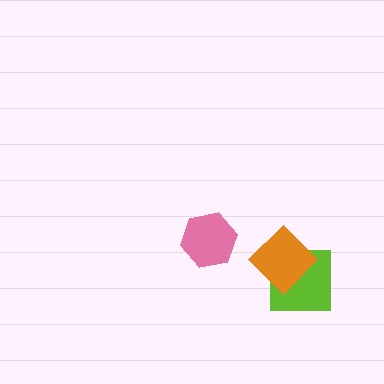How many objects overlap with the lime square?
1 object overlaps with the lime square.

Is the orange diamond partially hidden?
No, no other shape covers it.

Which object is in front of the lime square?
The orange diamond is in front of the lime square.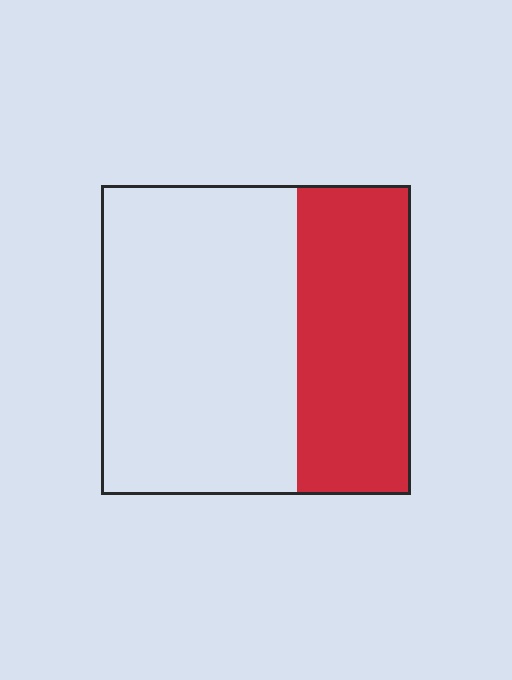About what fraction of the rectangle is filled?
About three eighths (3/8).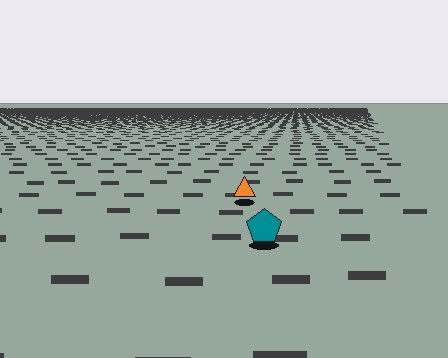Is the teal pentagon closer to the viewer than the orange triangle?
Yes. The teal pentagon is closer — you can tell from the texture gradient: the ground texture is coarser near it.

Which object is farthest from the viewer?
The orange triangle is farthest from the viewer. It appears smaller and the ground texture around it is denser.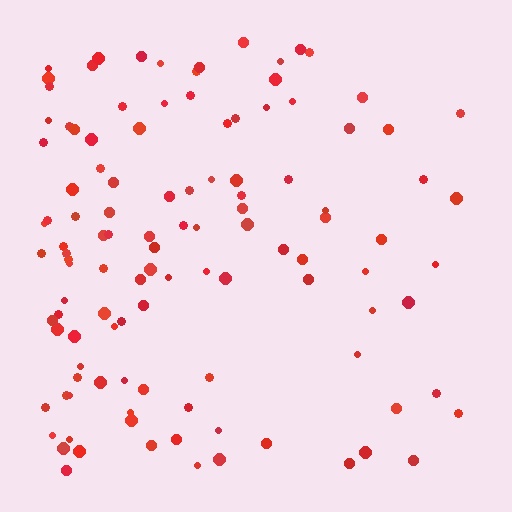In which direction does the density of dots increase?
From right to left, with the left side densest.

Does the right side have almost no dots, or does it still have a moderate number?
Still a moderate number, just noticeably fewer than the left.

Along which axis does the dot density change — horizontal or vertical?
Horizontal.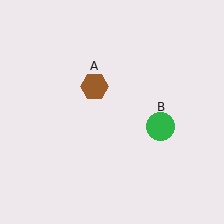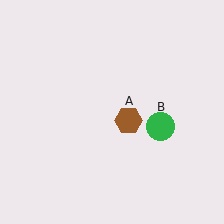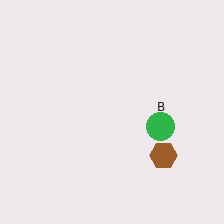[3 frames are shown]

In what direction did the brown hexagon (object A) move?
The brown hexagon (object A) moved down and to the right.